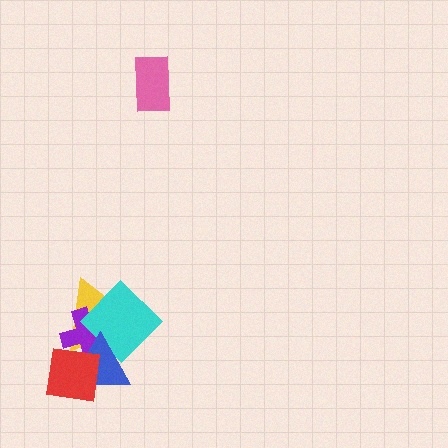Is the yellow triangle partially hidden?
Yes, it is partially covered by another shape.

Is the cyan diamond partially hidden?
Yes, it is partially covered by another shape.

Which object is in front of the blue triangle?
The red square is in front of the blue triangle.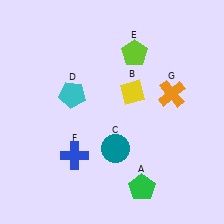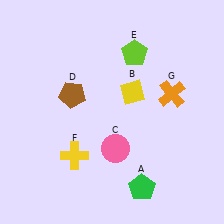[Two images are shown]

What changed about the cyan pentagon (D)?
In Image 1, D is cyan. In Image 2, it changed to brown.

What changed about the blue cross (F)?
In Image 1, F is blue. In Image 2, it changed to yellow.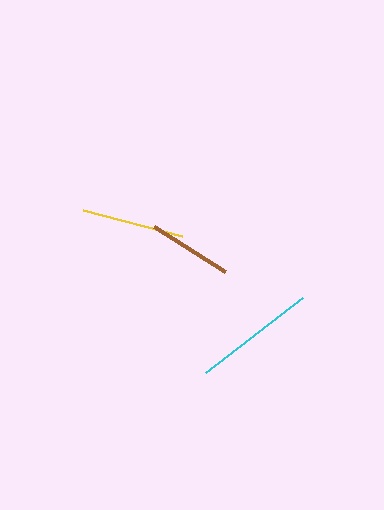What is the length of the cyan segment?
The cyan segment is approximately 123 pixels long.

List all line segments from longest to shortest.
From longest to shortest: cyan, yellow, brown.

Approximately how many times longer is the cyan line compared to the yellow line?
The cyan line is approximately 1.2 times the length of the yellow line.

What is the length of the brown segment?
The brown segment is approximately 84 pixels long.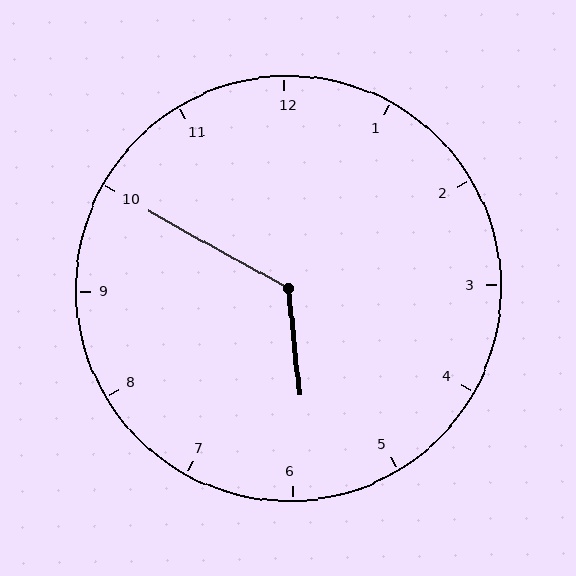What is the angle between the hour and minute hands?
Approximately 125 degrees.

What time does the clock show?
5:50.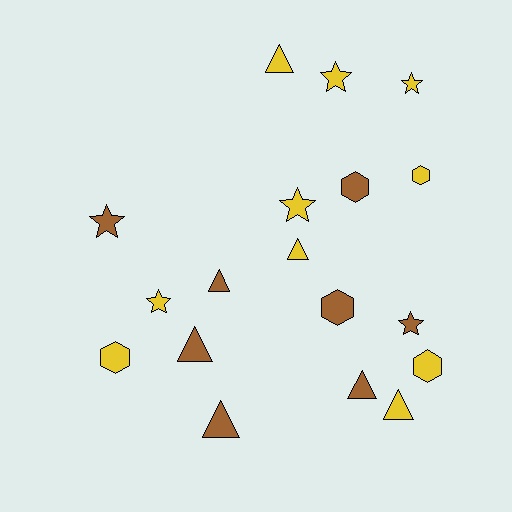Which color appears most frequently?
Yellow, with 10 objects.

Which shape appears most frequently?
Triangle, with 7 objects.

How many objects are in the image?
There are 18 objects.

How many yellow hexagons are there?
There are 3 yellow hexagons.